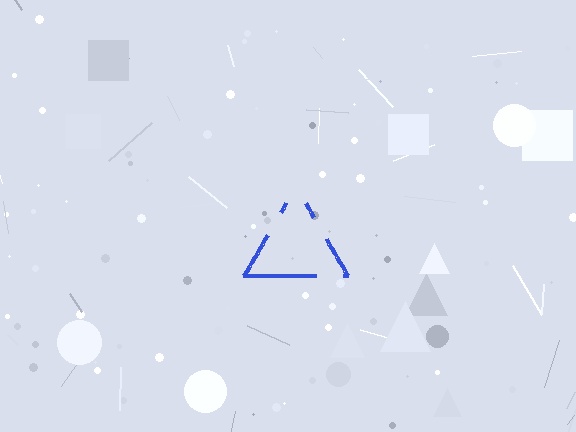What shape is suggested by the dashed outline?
The dashed outline suggests a triangle.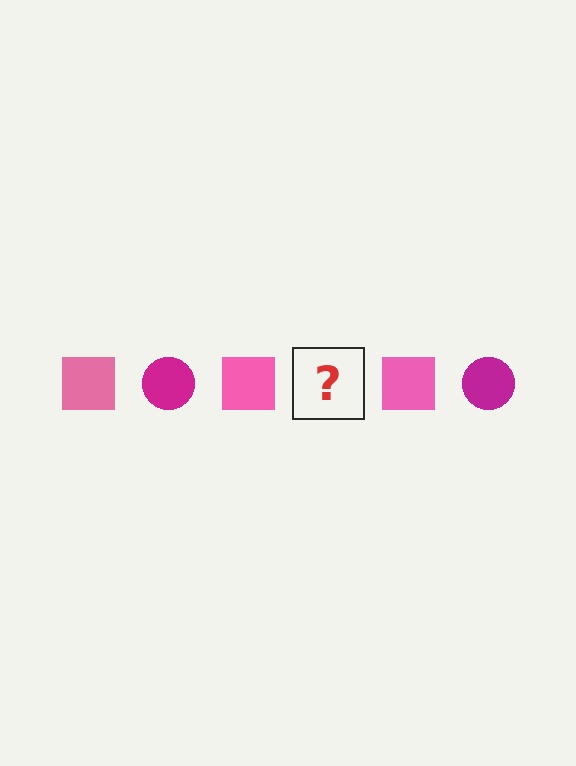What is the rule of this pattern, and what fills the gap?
The rule is that the pattern alternates between pink square and magenta circle. The gap should be filled with a magenta circle.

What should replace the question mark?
The question mark should be replaced with a magenta circle.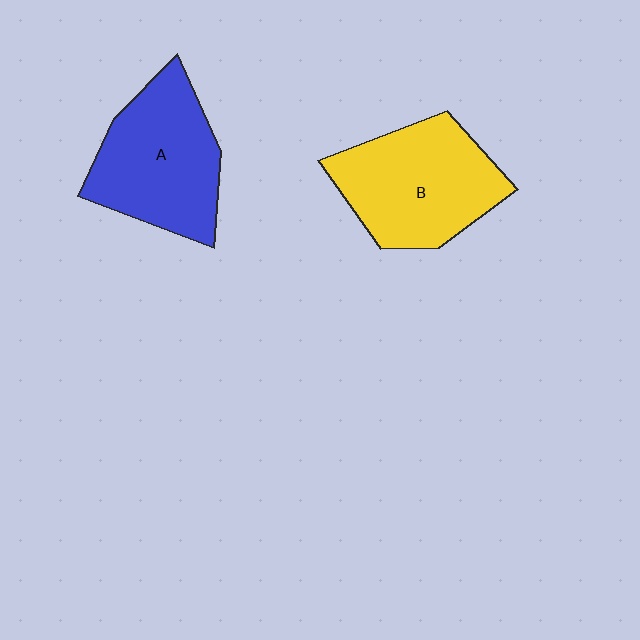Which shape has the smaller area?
Shape A (blue).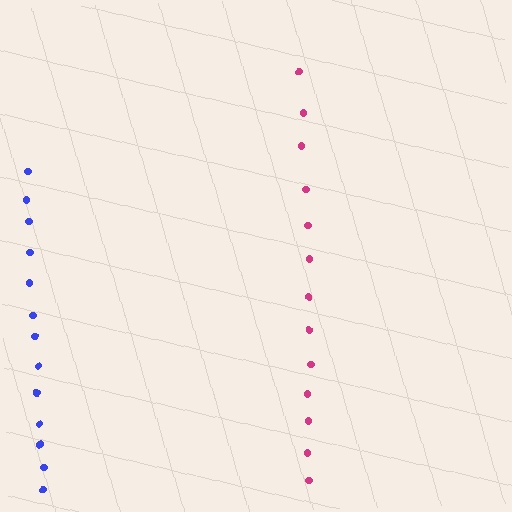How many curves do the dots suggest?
There are 2 distinct paths.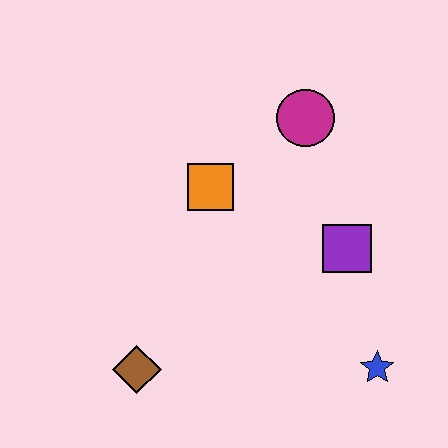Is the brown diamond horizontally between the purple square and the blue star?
No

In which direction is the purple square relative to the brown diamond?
The purple square is to the right of the brown diamond.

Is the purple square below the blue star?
No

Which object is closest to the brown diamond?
The orange square is closest to the brown diamond.